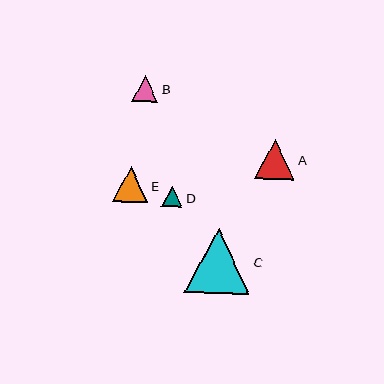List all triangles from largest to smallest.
From largest to smallest: C, A, E, B, D.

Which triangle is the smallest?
Triangle D is the smallest with a size of approximately 21 pixels.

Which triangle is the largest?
Triangle C is the largest with a size of approximately 65 pixels.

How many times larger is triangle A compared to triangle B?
Triangle A is approximately 1.6 times the size of triangle B.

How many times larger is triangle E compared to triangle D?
Triangle E is approximately 1.7 times the size of triangle D.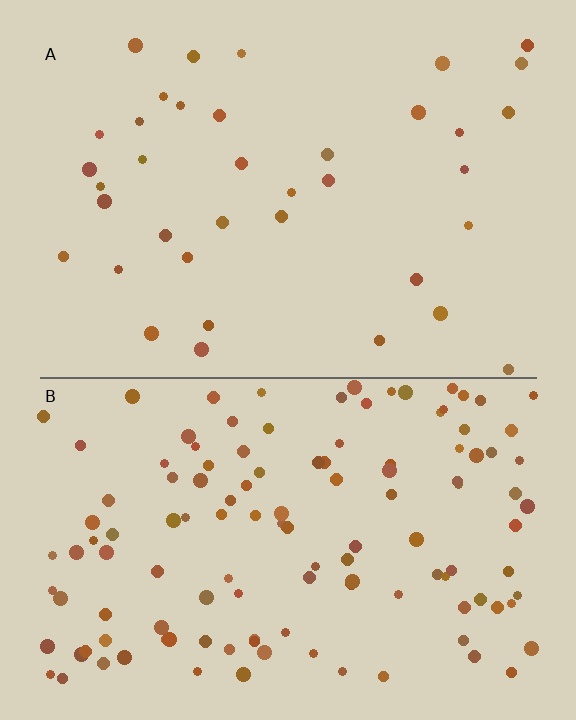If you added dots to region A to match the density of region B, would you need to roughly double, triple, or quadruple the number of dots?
Approximately triple.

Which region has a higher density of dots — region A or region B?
B (the bottom).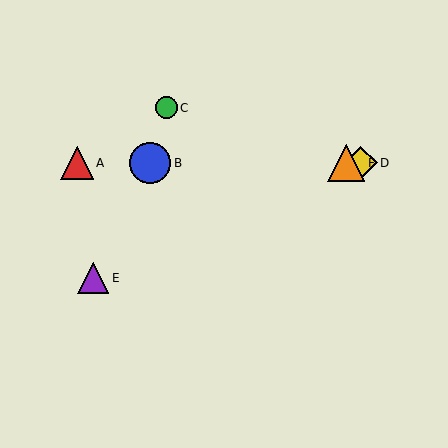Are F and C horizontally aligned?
No, F is at y≈163 and C is at y≈108.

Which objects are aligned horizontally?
Objects A, B, D, F are aligned horizontally.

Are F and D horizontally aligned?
Yes, both are at y≈163.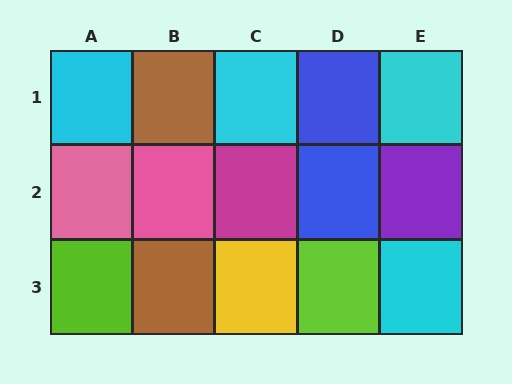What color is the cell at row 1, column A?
Cyan.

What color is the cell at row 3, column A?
Lime.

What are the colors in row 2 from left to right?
Pink, pink, magenta, blue, purple.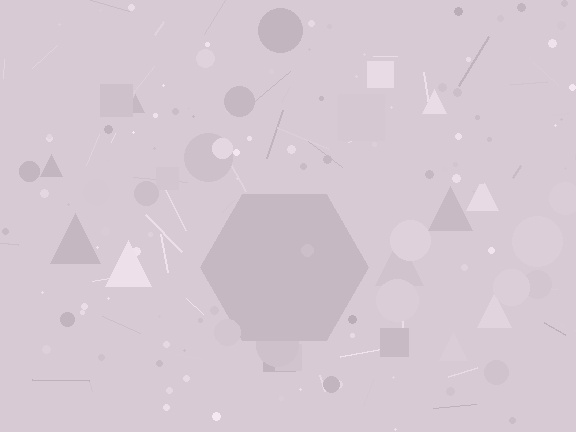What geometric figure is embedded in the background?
A hexagon is embedded in the background.